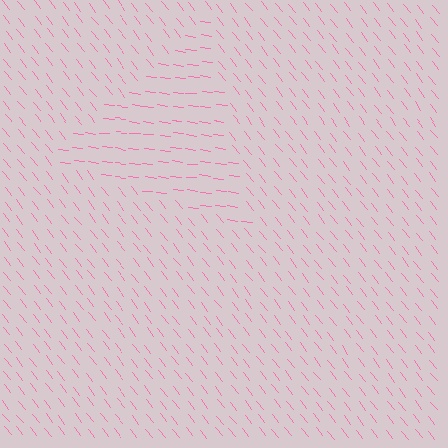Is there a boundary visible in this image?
Yes, there is a texture boundary formed by a change in line orientation.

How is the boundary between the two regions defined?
The boundary is defined purely by a change in line orientation (approximately 45 degrees difference). All lines are the same color and thickness.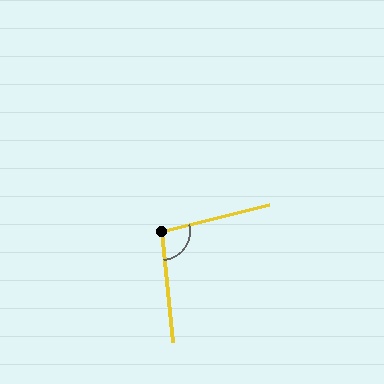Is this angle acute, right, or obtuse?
It is obtuse.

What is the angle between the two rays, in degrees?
Approximately 99 degrees.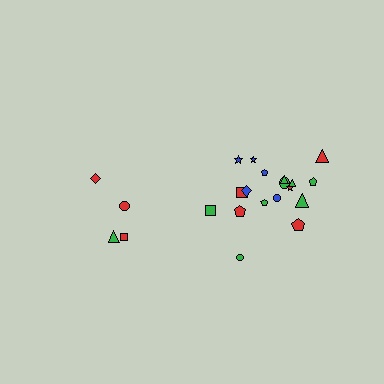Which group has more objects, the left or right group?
The right group.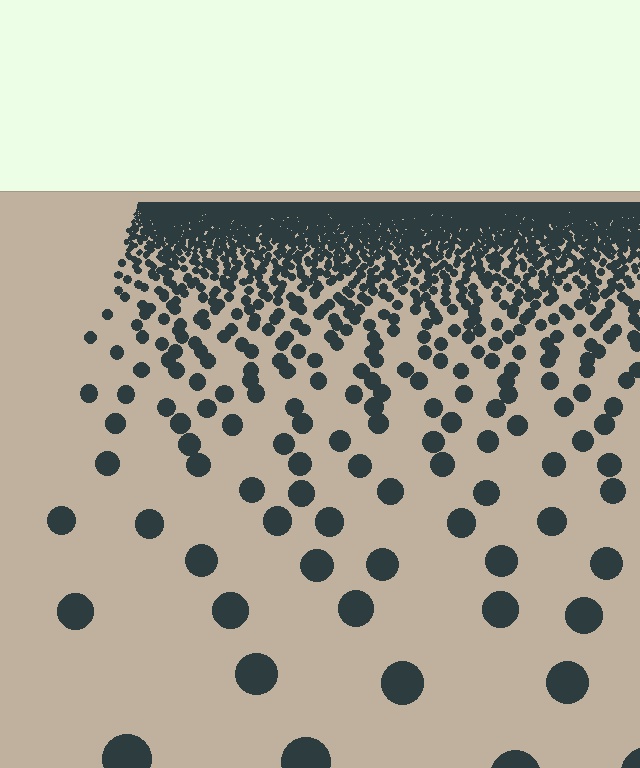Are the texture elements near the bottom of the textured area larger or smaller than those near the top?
Larger. Near the bottom, elements are closer to the viewer and appear at a bigger on-screen size.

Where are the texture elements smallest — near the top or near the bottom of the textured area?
Near the top.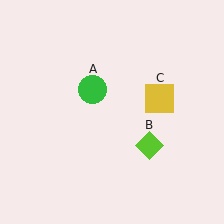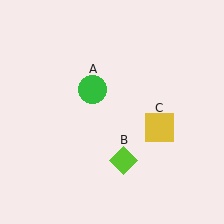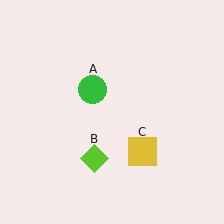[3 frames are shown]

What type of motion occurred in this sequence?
The lime diamond (object B), yellow square (object C) rotated clockwise around the center of the scene.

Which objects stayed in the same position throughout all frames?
Green circle (object A) remained stationary.